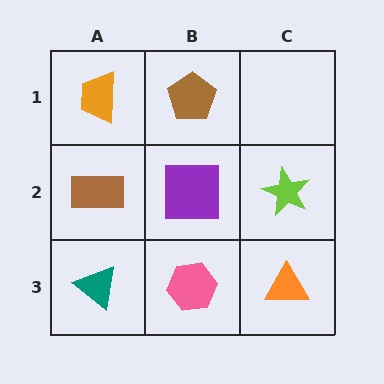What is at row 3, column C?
An orange triangle.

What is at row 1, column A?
An orange trapezoid.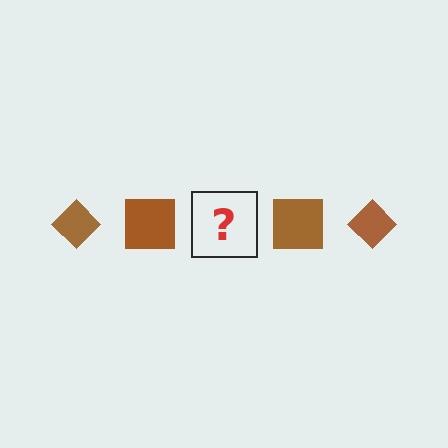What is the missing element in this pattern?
The missing element is a brown diamond.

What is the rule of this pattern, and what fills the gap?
The rule is that the pattern cycles through diamond, square shapes in brown. The gap should be filled with a brown diamond.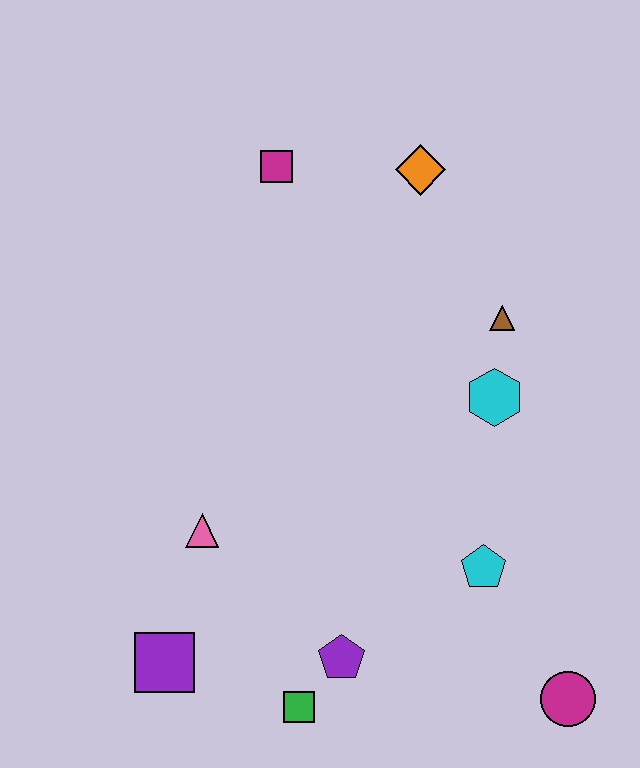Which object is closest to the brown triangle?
The cyan hexagon is closest to the brown triangle.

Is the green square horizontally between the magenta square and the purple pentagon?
Yes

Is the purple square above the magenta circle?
Yes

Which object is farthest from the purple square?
The orange diamond is farthest from the purple square.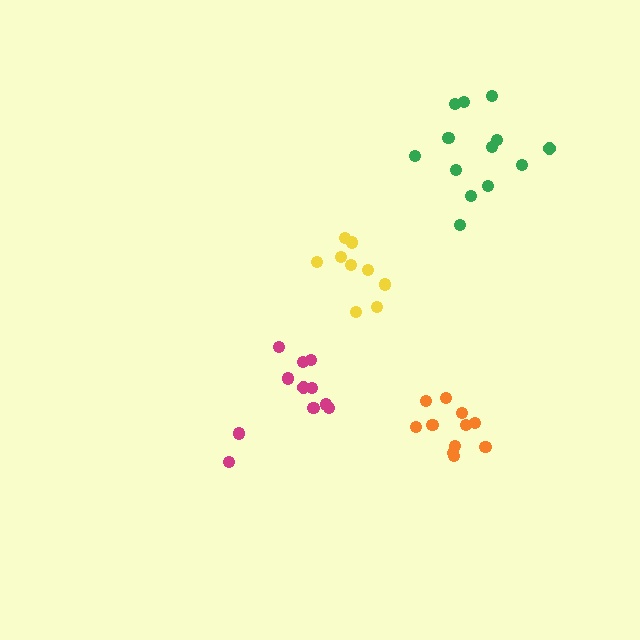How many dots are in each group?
Group 1: 11 dots, Group 2: 13 dots, Group 3: 12 dots, Group 4: 9 dots (45 total).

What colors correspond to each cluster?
The clusters are colored: magenta, green, orange, yellow.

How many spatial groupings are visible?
There are 4 spatial groupings.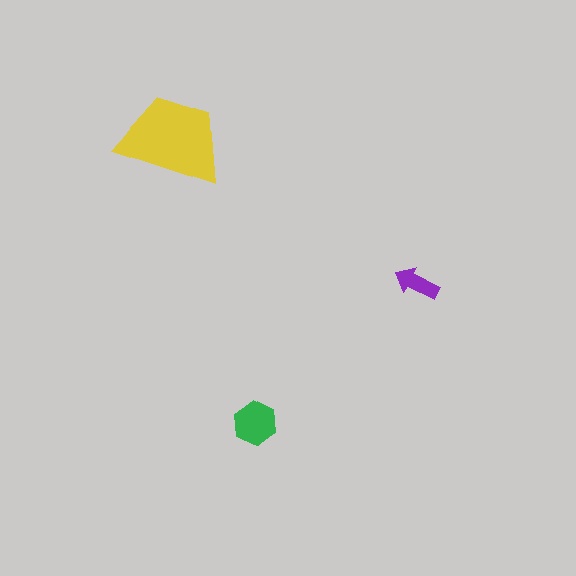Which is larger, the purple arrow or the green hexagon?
The green hexagon.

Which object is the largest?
The yellow trapezoid.